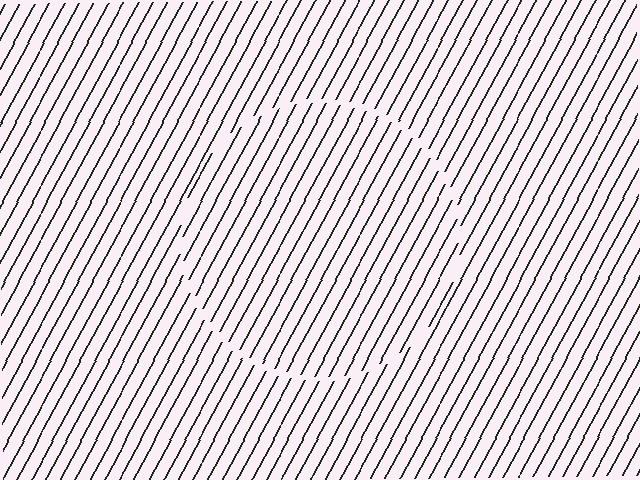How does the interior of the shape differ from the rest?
The interior of the shape contains the same grating, shifted by half a period — the contour is defined by the phase discontinuity where line-ends from the inner and outer gratings abut.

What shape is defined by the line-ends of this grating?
An illusory circle. The interior of the shape contains the same grating, shifted by half a period — the contour is defined by the phase discontinuity where line-ends from the inner and outer gratings abut.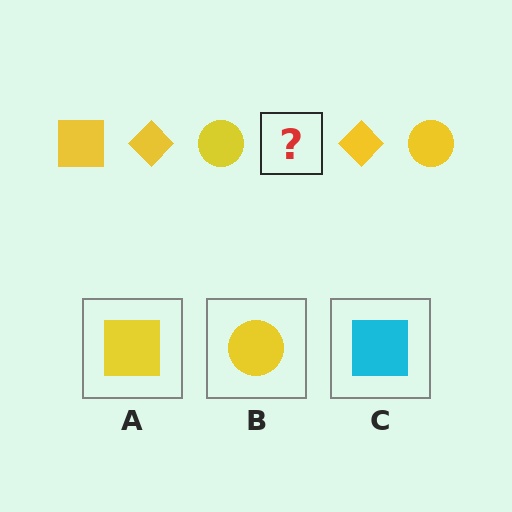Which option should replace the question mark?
Option A.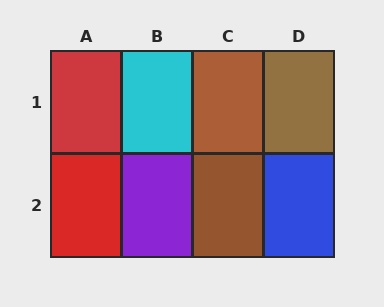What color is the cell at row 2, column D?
Blue.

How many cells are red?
2 cells are red.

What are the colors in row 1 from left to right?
Red, cyan, brown, brown.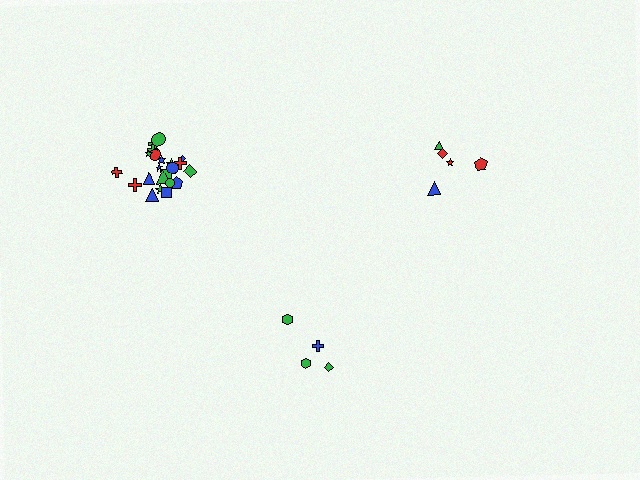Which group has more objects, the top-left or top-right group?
The top-left group.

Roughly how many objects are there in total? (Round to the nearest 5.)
Roughly 30 objects in total.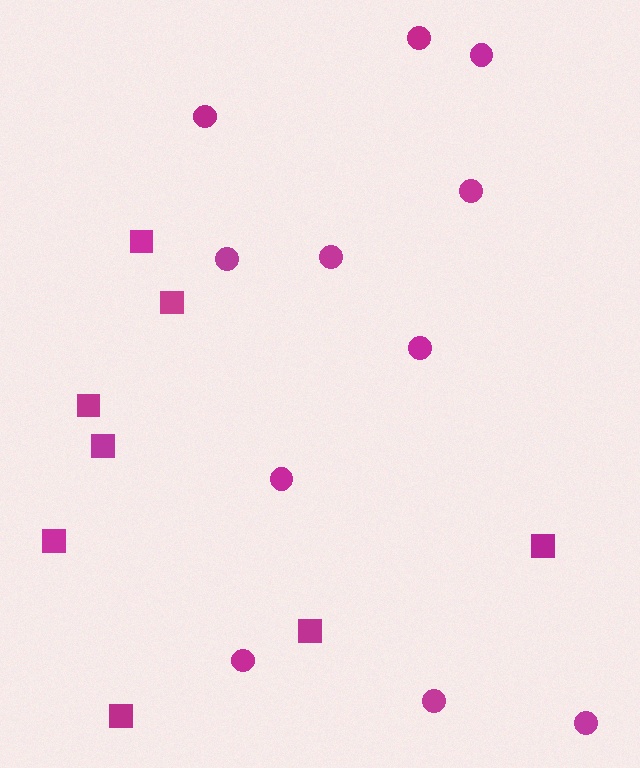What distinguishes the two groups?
There are 2 groups: one group of circles (11) and one group of squares (8).